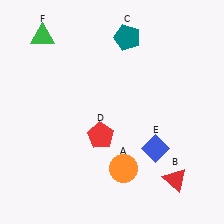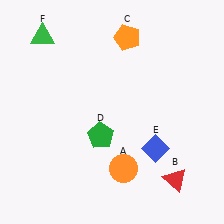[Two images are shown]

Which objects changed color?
C changed from teal to orange. D changed from red to green.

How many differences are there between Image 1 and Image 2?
There are 2 differences between the two images.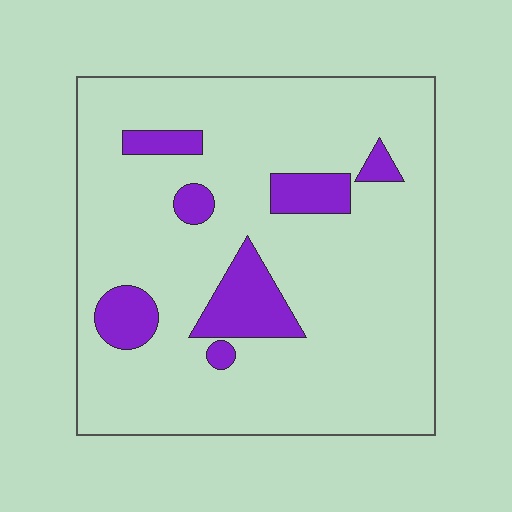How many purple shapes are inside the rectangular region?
7.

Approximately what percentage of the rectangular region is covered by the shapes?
Approximately 15%.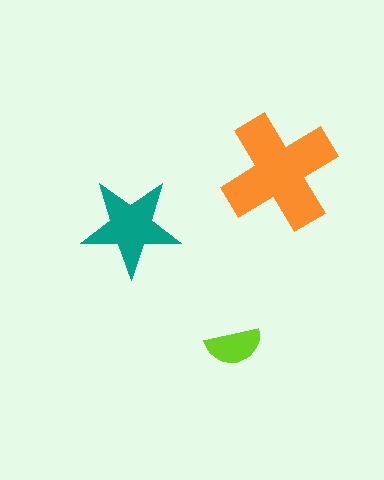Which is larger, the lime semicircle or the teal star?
The teal star.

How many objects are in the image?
There are 3 objects in the image.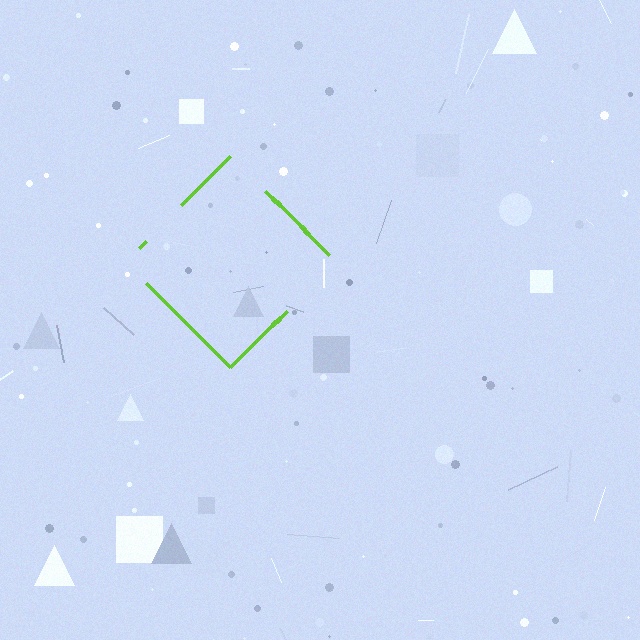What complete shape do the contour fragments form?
The contour fragments form a diamond.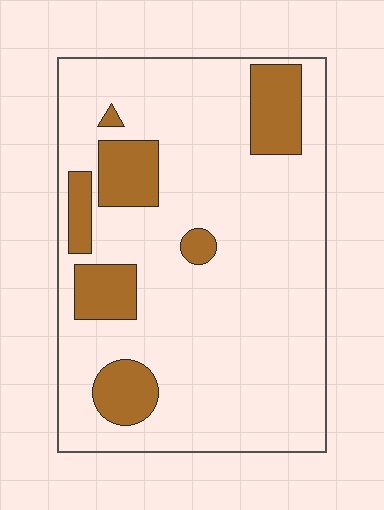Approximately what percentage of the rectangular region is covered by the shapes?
Approximately 20%.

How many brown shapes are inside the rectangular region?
7.